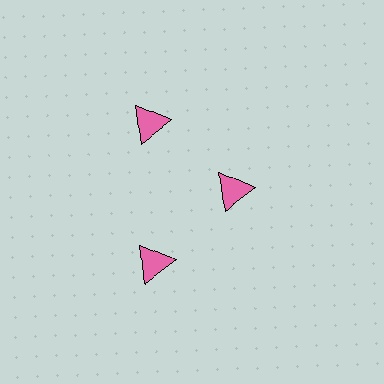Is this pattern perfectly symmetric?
No. The 3 pink triangles are arranged in a ring, but one element near the 3 o'clock position is pulled inward toward the center, breaking the 3-fold rotational symmetry.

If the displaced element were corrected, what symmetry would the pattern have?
It would have 3-fold rotational symmetry — the pattern would map onto itself every 120 degrees.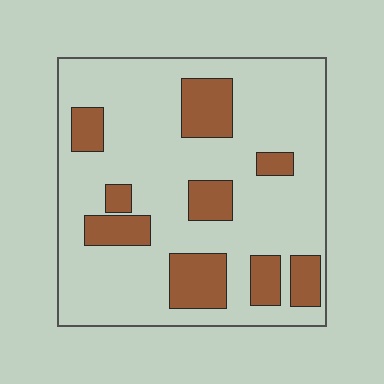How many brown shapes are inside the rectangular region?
9.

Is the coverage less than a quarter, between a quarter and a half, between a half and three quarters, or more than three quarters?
Less than a quarter.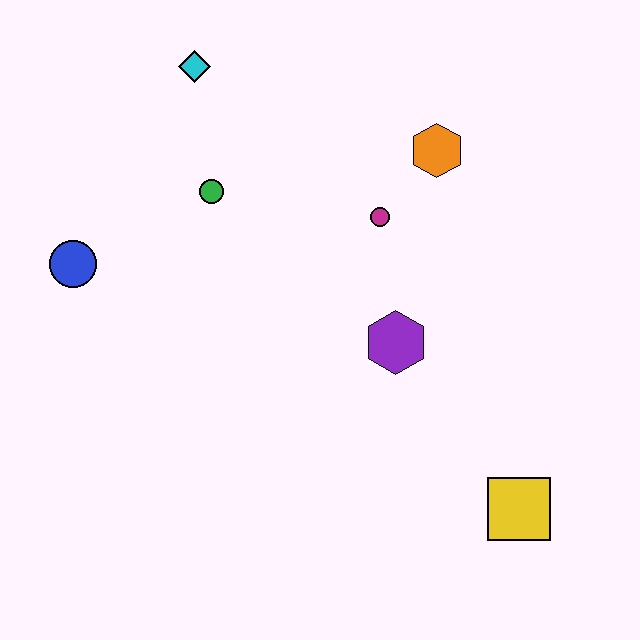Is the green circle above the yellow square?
Yes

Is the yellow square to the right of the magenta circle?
Yes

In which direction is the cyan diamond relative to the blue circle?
The cyan diamond is above the blue circle.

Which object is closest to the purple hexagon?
The magenta circle is closest to the purple hexagon.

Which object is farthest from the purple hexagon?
The cyan diamond is farthest from the purple hexagon.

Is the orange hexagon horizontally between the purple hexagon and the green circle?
No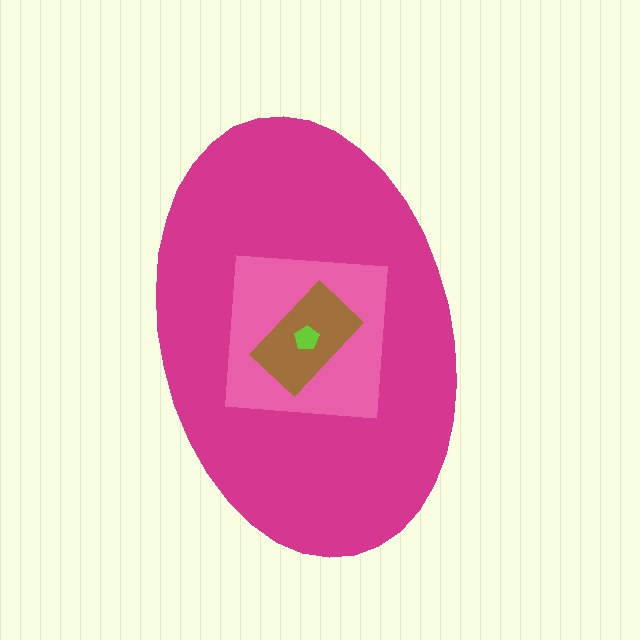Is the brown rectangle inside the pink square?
Yes.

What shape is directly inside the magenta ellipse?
The pink square.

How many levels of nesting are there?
4.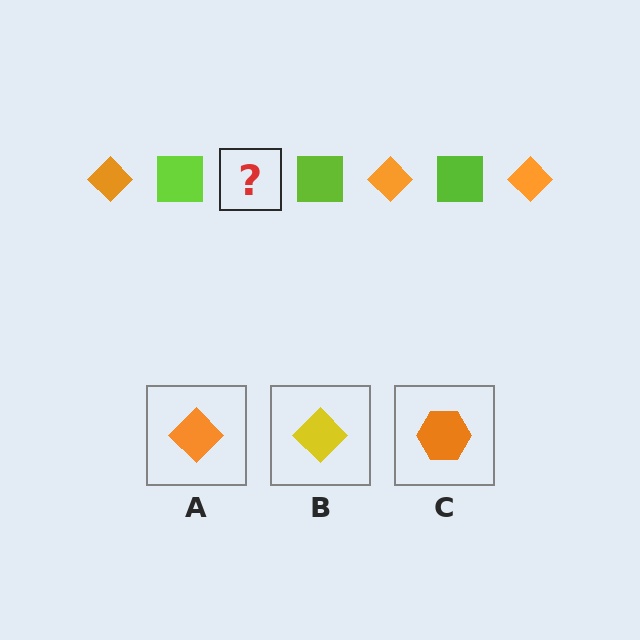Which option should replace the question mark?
Option A.